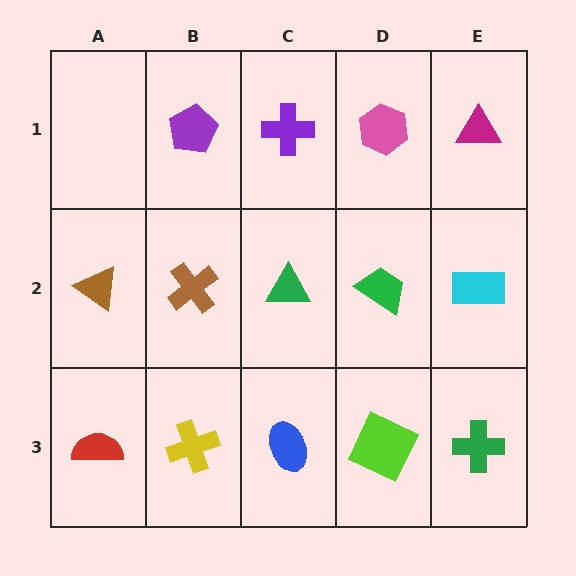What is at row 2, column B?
A brown cross.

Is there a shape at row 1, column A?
No, that cell is empty.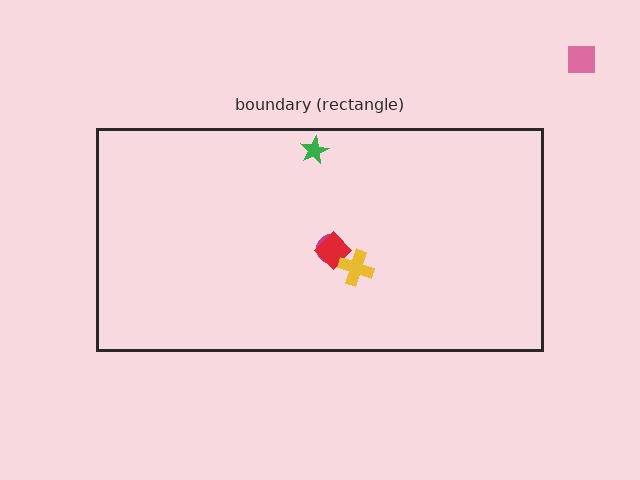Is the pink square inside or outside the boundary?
Outside.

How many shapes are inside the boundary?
4 inside, 1 outside.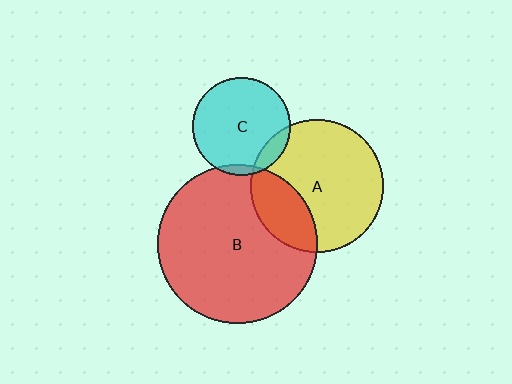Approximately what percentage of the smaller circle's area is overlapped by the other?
Approximately 5%.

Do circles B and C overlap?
Yes.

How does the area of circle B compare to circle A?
Approximately 1.4 times.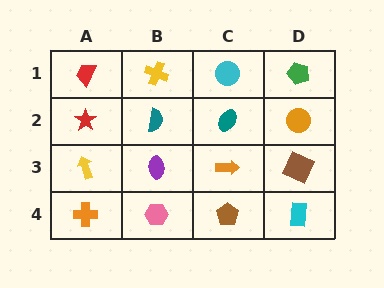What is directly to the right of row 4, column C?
A cyan rectangle.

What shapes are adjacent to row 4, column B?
A purple ellipse (row 3, column B), an orange cross (row 4, column A), a brown pentagon (row 4, column C).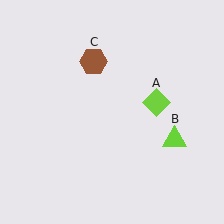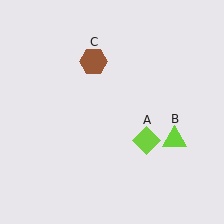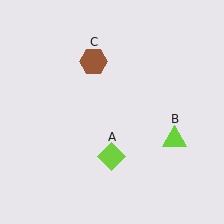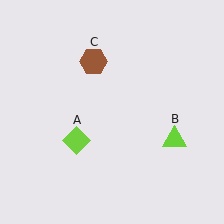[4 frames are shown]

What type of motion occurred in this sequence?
The lime diamond (object A) rotated clockwise around the center of the scene.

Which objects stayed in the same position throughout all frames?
Lime triangle (object B) and brown hexagon (object C) remained stationary.